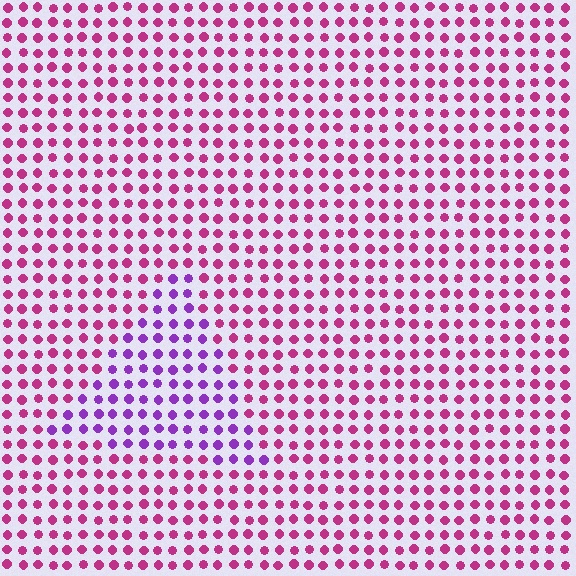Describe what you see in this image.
The image is filled with small magenta elements in a uniform arrangement. A triangle-shaped region is visible where the elements are tinted to a slightly different hue, forming a subtle color boundary.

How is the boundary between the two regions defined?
The boundary is defined purely by a slight shift in hue (about 44 degrees). Spacing, size, and orientation are identical on both sides.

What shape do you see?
I see a triangle.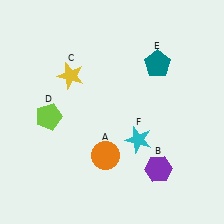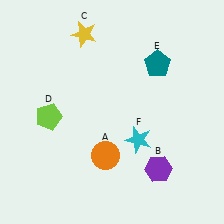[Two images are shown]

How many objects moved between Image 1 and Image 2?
1 object moved between the two images.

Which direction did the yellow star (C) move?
The yellow star (C) moved up.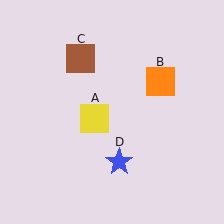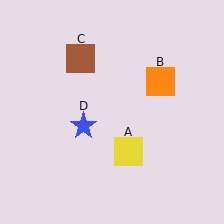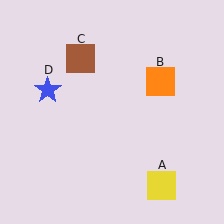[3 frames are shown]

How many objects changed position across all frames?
2 objects changed position: yellow square (object A), blue star (object D).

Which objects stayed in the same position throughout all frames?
Orange square (object B) and brown square (object C) remained stationary.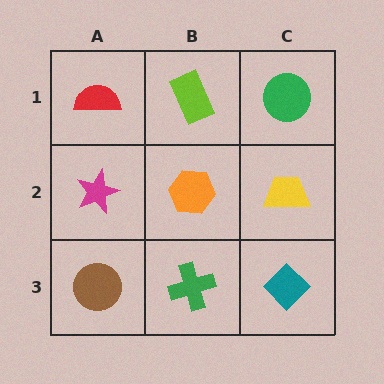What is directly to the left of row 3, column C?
A green cross.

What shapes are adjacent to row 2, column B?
A lime rectangle (row 1, column B), a green cross (row 3, column B), a magenta star (row 2, column A), a yellow trapezoid (row 2, column C).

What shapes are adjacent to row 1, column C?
A yellow trapezoid (row 2, column C), a lime rectangle (row 1, column B).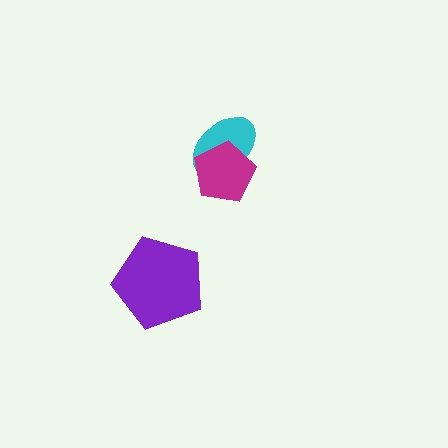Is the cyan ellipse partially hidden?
Yes, it is partially covered by another shape.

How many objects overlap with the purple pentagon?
0 objects overlap with the purple pentagon.